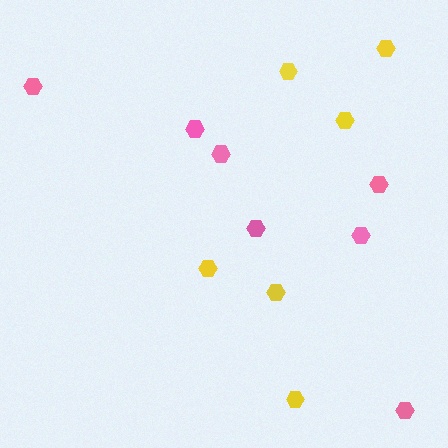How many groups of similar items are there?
There are 2 groups: one group of pink hexagons (7) and one group of yellow hexagons (6).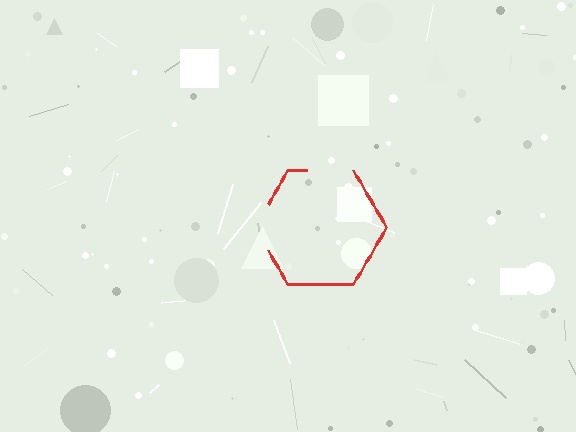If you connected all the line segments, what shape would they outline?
They would outline a hexagon.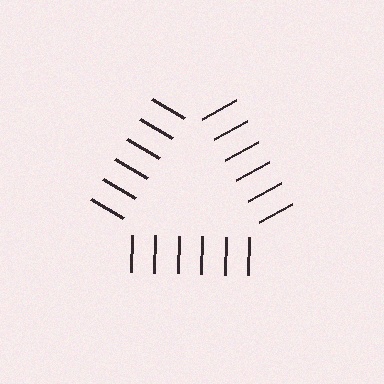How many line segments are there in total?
18 — 6 along each of the 3 edges.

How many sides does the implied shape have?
3 sides — the line-ends trace a triangle.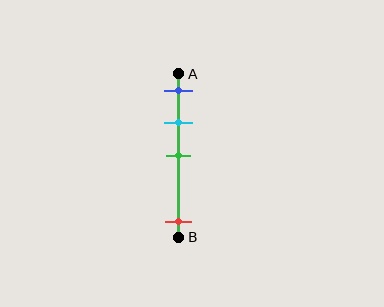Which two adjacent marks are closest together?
The blue and cyan marks are the closest adjacent pair.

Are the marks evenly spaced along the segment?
No, the marks are not evenly spaced.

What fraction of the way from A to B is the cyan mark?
The cyan mark is approximately 30% (0.3) of the way from A to B.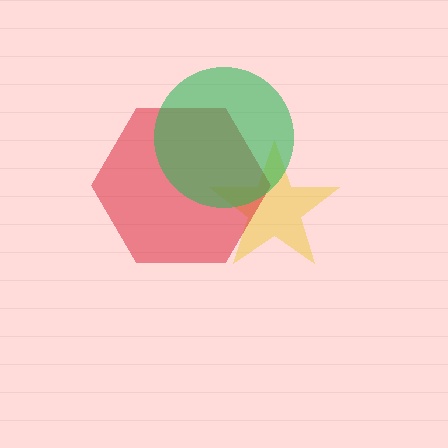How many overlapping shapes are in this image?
There are 3 overlapping shapes in the image.